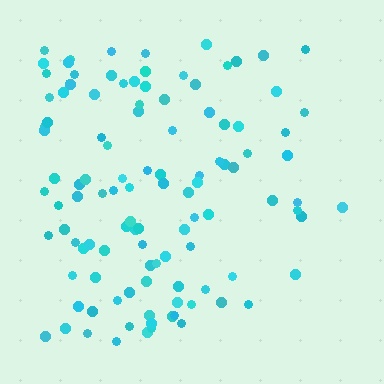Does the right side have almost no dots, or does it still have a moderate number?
Still a moderate number, just noticeably fewer than the left.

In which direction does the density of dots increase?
From right to left, with the left side densest.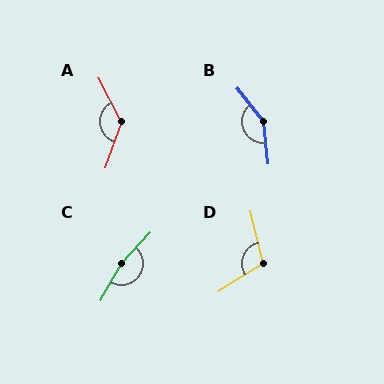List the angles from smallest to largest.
D (109°), A (133°), B (148°), C (166°).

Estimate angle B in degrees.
Approximately 148 degrees.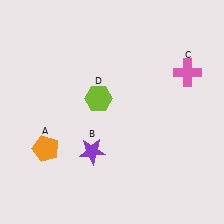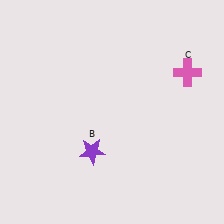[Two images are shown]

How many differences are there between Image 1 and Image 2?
There are 2 differences between the two images.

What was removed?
The lime hexagon (D), the orange pentagon (A) were removed in Image 2.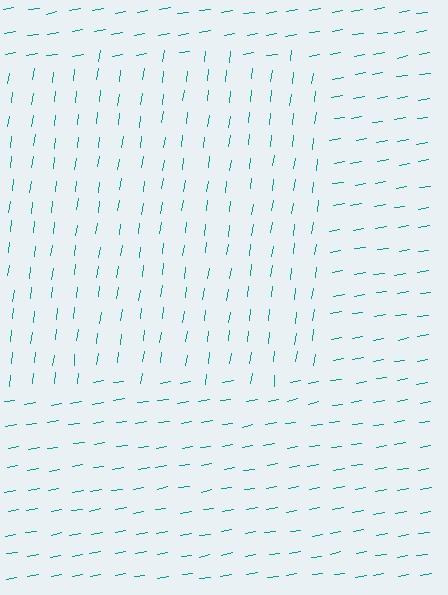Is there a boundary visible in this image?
Yes, there is a texture boundary formed by a change in line orientation.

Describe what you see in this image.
The image is filled with small teal line segments. A rectangle region in the image has lines oriented differently from the surrounding lines, creating a visible texture boundary.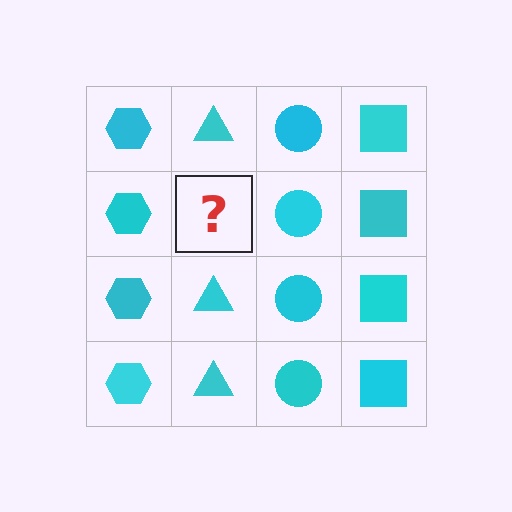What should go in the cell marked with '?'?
The missing cell should contain a cyan triangle.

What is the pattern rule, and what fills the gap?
The rule is that each column has a consistent shape. The gap should be filled with a cyan triangle.